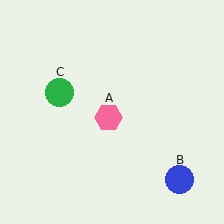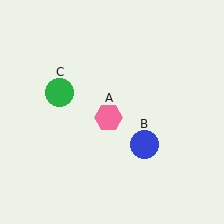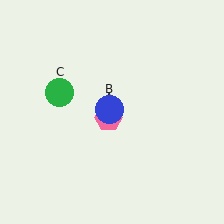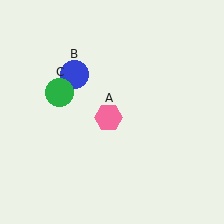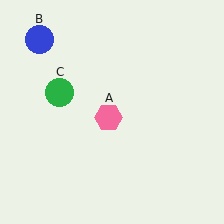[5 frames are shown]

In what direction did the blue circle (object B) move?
The blue circle (object B) moved up and to the left.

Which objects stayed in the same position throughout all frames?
Pink hexagon (object A) and green circle (object C) remained stationary.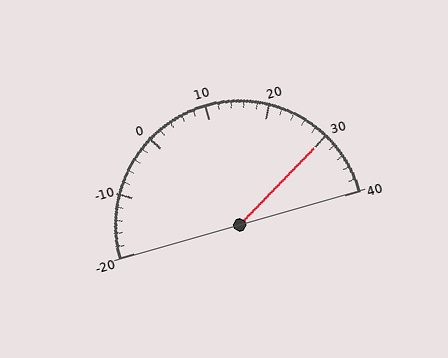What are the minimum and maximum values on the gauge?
The gauge ranges from -20 to 40.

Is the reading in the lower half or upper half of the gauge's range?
The reading is in the upper half of the range (-20 to 40).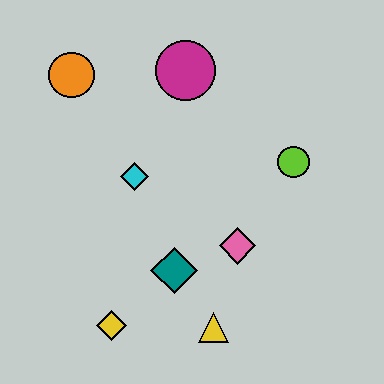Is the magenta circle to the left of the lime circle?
Yes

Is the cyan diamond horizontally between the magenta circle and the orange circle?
Yes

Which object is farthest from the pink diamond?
The orange circle is farthest from the pink diamond.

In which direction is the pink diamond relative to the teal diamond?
The pink diamond is to the right of the teal diamond.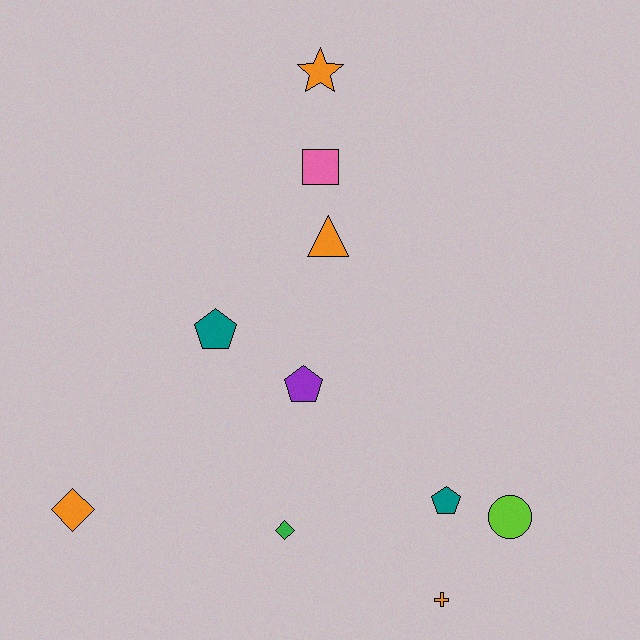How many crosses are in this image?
There is 1 cross.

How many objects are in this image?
There are 10 objects.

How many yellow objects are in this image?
There are no yellow objects.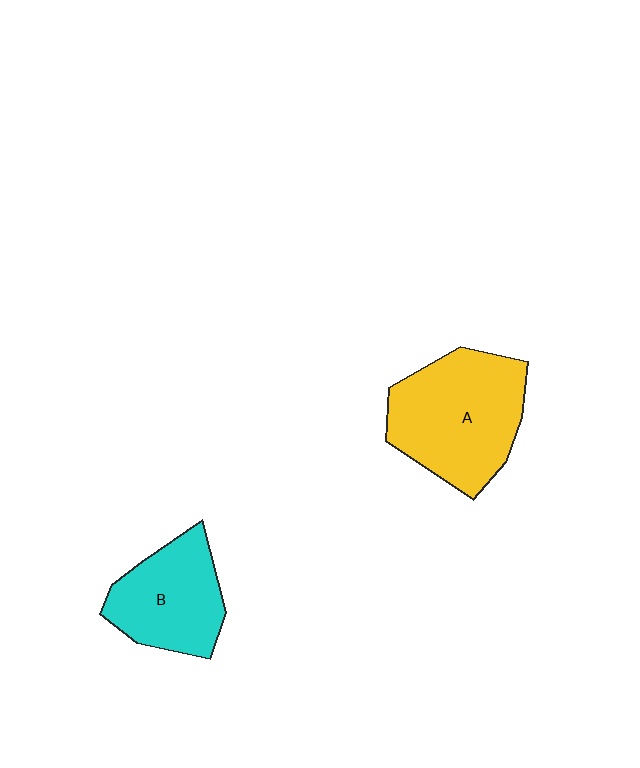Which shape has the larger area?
Shape A (yellow).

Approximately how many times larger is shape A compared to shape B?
Approximately 1.4 times.